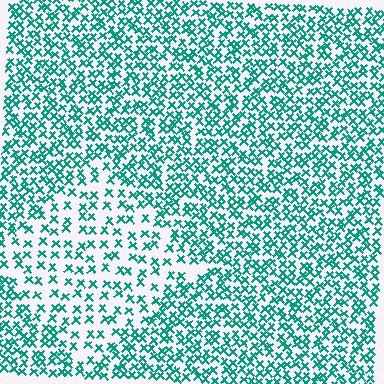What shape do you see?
I see a diamond.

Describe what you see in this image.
The image contains small teal elements arranged at two different densities. A diamond-shaped region is visible where the elements are less densely packed than the surrounding area.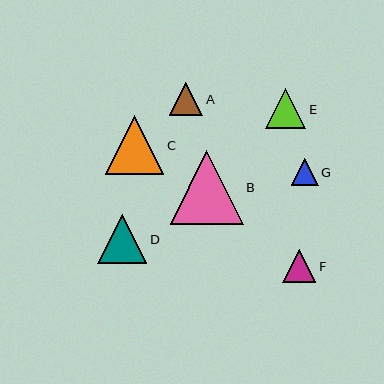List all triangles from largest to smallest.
From largest to smallest: B, C, D, E, A, F, G.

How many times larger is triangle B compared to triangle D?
Triangle B is approximately 1.5 times the size of triangle D.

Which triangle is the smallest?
Triangle G is the smallest with a size of approximately 26 pixels.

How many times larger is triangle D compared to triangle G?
Triangle D is approximately 1.9 times the size of triangle G.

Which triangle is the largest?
Triangle B is the largest with a size of approximately 73 pixels.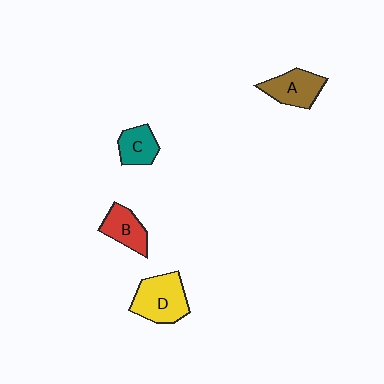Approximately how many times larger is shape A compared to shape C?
Approximately 1.3 times.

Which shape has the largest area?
Shape D (yellow).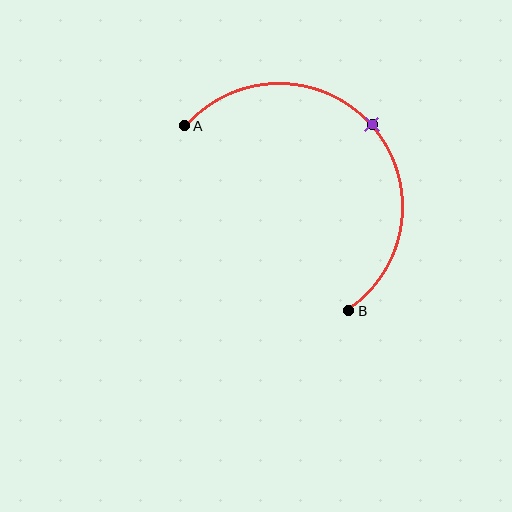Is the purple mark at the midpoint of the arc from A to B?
Yes. The purple mark lies on the arc at equal arc-length from both A and B — it is the arc midpoint.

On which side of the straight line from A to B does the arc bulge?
The arc bulges above and to the right of the straight line connecting A and B.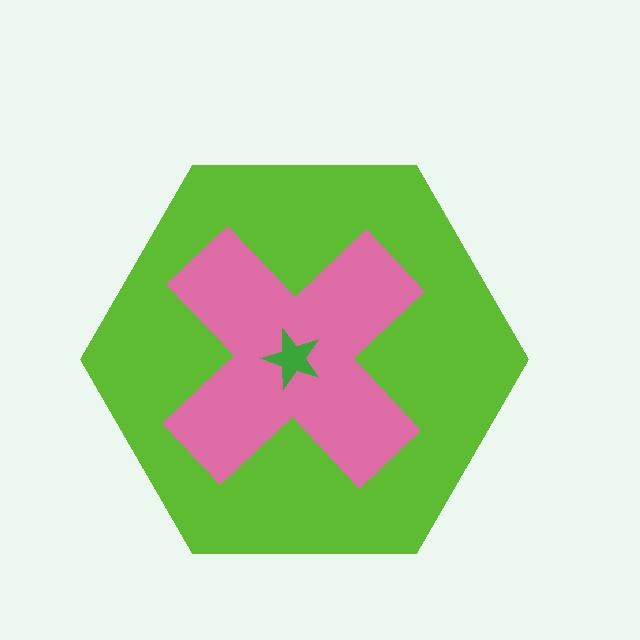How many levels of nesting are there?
3.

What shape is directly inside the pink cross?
The green star.